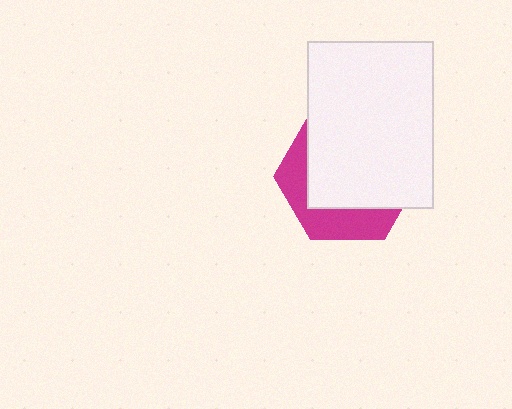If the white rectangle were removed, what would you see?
You would see the complete magenta hexagon.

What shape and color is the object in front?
The object in front is a white rectangle.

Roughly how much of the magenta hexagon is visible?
A small part of it is visible (roughly 32%).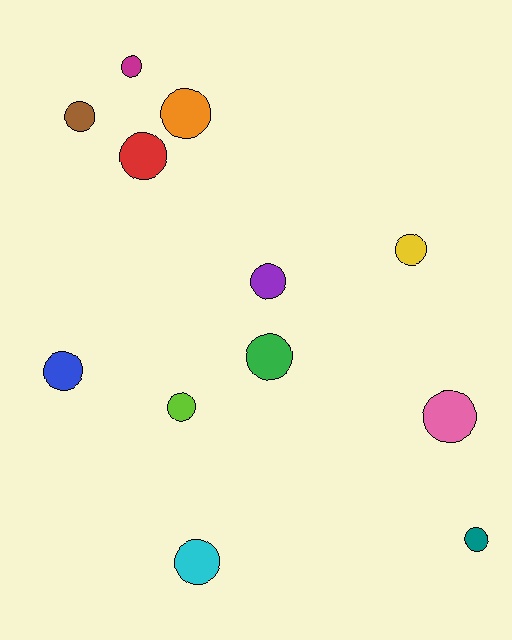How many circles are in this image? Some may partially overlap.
There are 12 circles.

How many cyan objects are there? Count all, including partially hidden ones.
There is 1 cyan object.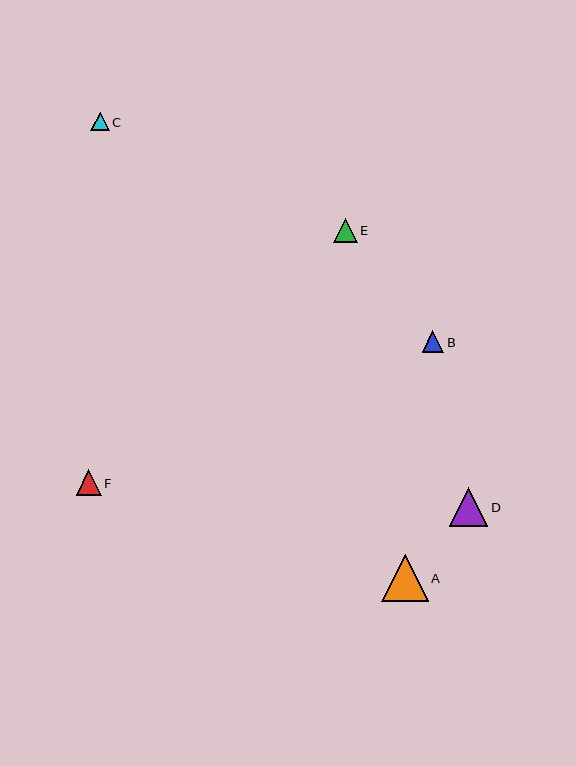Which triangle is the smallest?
Triangle C is the smallest with a size of approximately 19 pixels.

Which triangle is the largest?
Triangle A is the largest with a size of approximately 47 pixels.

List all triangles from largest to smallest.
From largest to smallest: A, D, F, E, B, C.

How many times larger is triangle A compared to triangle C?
Triangle A is approximately 2.5 times the size of triangle C.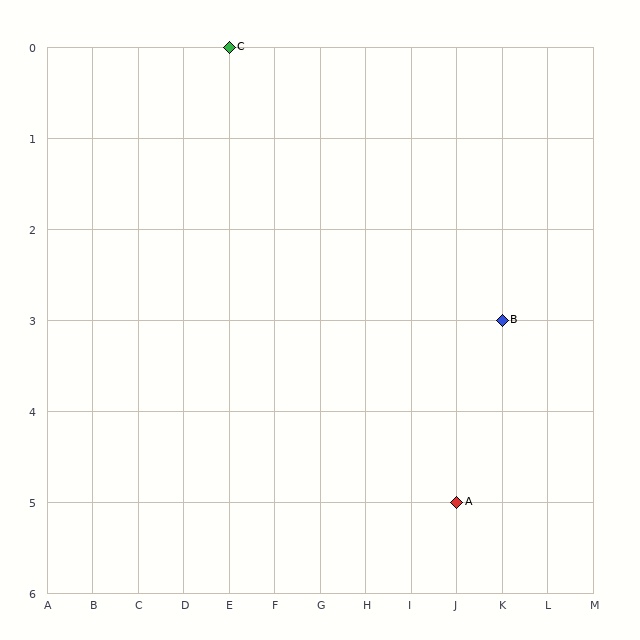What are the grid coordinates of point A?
Point A is at grid coordinates (J, 5).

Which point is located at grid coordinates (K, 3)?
Point B is at (K, 3).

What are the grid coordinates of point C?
Point C is at grid coordinates (E, 0).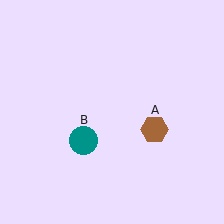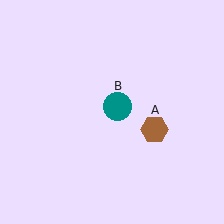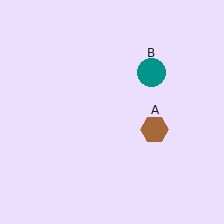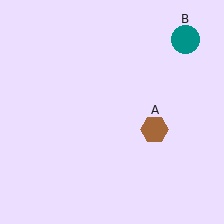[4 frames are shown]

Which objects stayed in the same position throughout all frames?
Brown hexagon (object A) remained stationary.